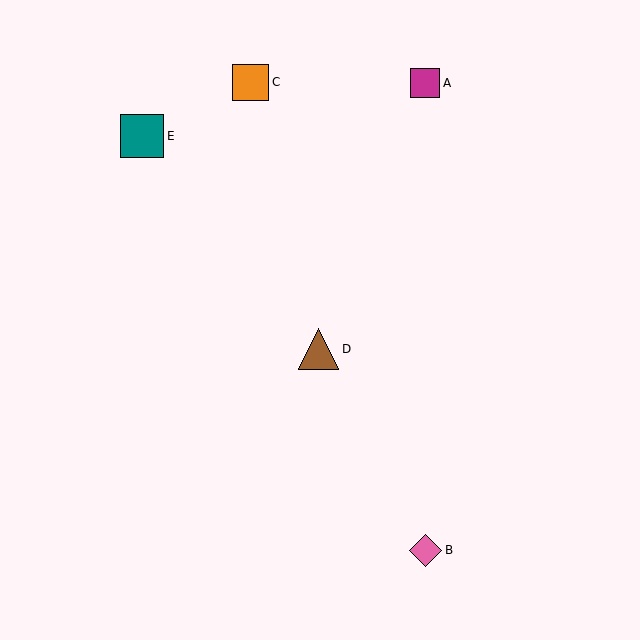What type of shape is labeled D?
Shape D is a brown triangle.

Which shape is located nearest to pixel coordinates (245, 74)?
The orange square (labeled C) at (251, 82) is nearest to that location.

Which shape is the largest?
The teal square (labeled E) is the largest.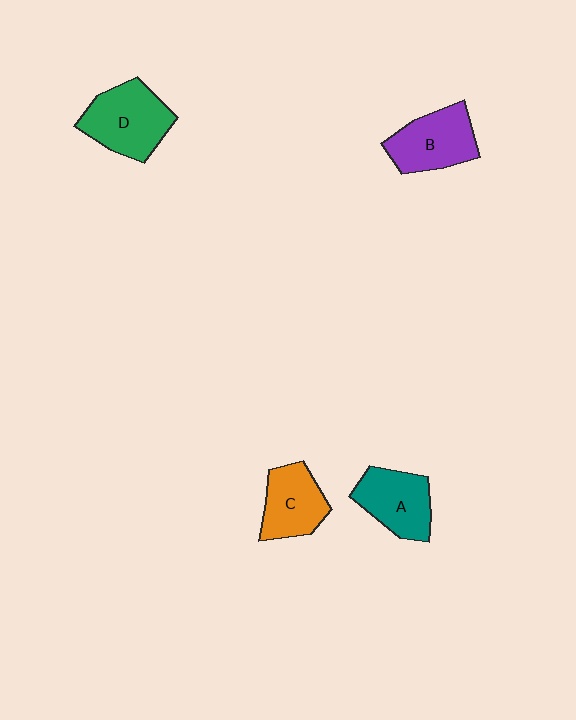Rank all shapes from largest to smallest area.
From largest to smallest: D (green), B (purple), A (teal), C (orange).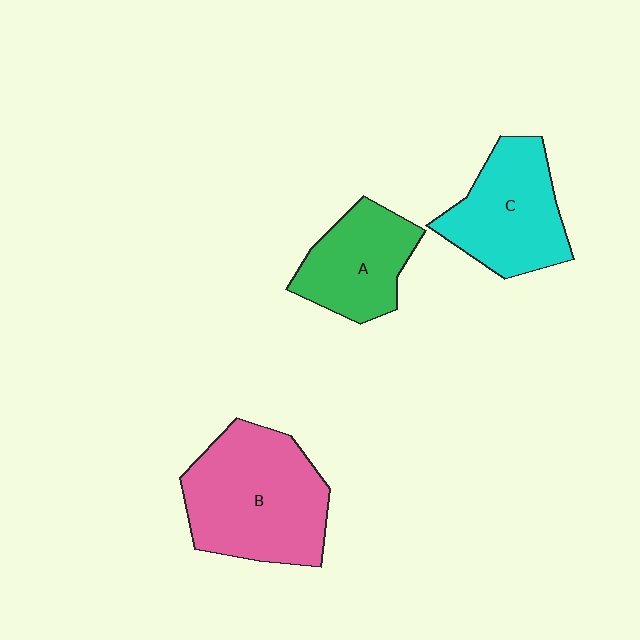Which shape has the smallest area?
Shape A (green).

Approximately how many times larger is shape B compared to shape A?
Approximately 1.6 times.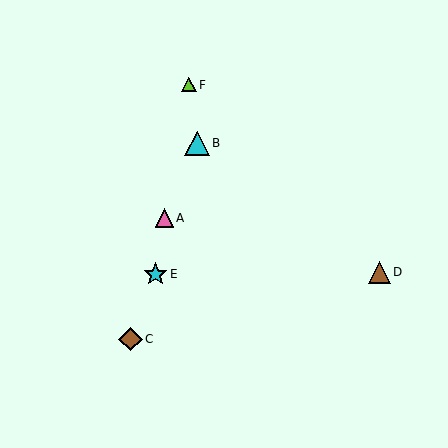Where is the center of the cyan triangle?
The center of the cyan triangle is at (197, 143).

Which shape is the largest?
The cyan triangle (labeled B) is the largest.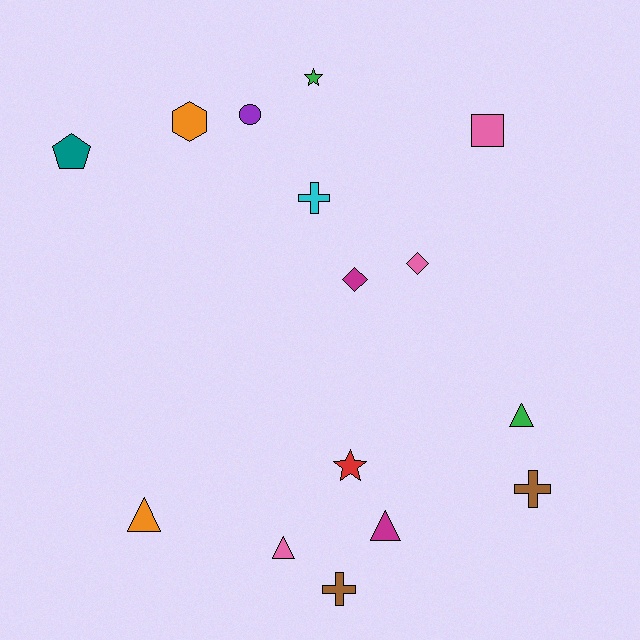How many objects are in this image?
There are 15 objects.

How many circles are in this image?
There is 1 circle.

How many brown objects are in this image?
There are 2 brown objects.